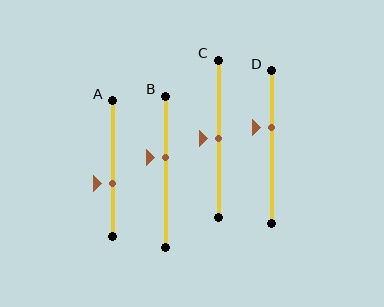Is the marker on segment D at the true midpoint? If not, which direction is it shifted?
No, the marker on segment D is shifted upward by about 13% of the segment length.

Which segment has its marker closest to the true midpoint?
Segment C has its marker closest to the true midpoint.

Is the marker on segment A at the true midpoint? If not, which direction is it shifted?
No, the marker on segment A is shifted downward by about 11% of the segment length.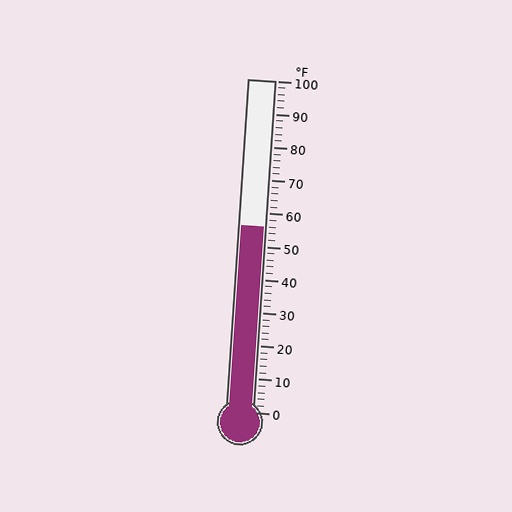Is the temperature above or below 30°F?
The temperature is above 30°F.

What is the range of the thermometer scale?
The thermometer scale ranges from 0°F to 100°F.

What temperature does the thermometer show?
The thermometer shows approximately 56°F.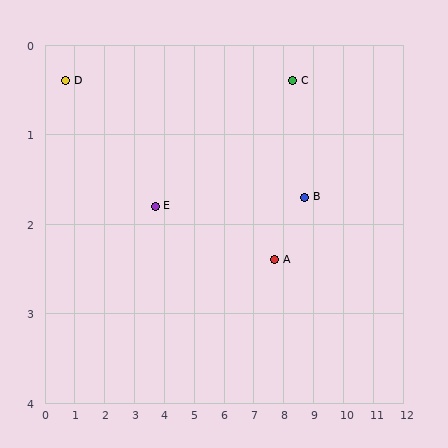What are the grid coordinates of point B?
Point B is at approximately (8.7, 1.7).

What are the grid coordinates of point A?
Point A is at approximately (7.7, 2.4).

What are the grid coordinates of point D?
Point D is at approximately (0.7, 0.4).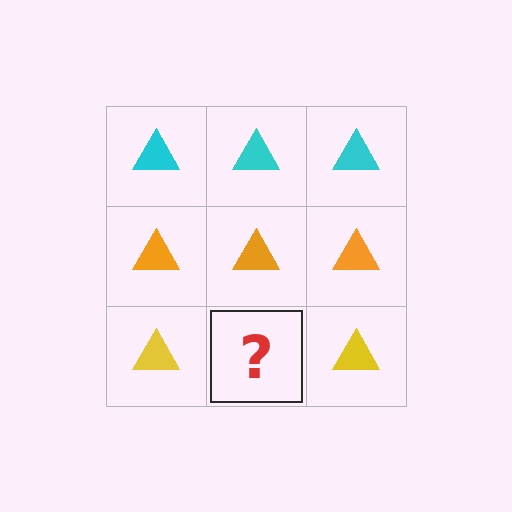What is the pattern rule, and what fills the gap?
The rule is that each row has a consistent color. The gap should be filled with a yellow triangle.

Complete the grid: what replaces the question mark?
The question mark should be replaced with a yellow triangle.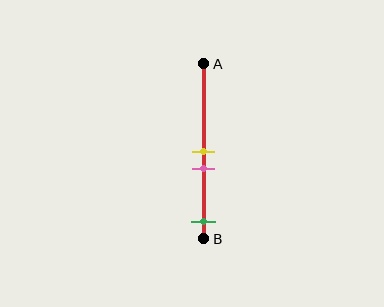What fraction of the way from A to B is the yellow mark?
The yellow mark is approximately 50% (0.5) of the way from A to B.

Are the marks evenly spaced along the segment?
No, the marks are not evenly spaced.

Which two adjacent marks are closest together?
The yellow and pink marks are the closest adjacent pair.